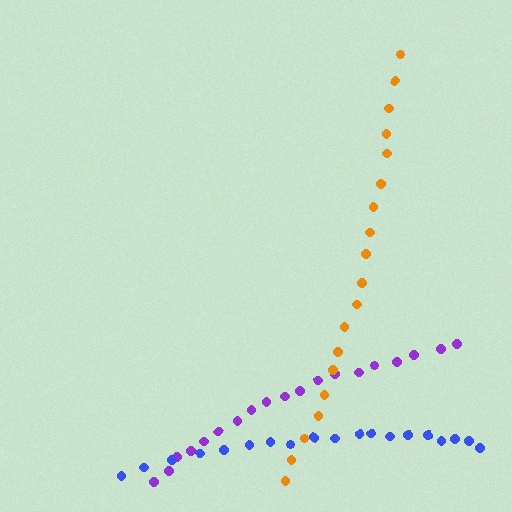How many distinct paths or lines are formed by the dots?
There are 3 distinct paths.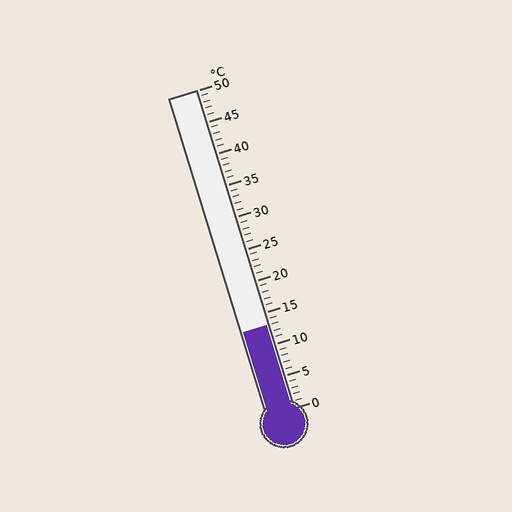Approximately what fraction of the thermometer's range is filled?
The thermometer is filled to approximately 25% of its range.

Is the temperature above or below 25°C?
The temperature is below 25°C.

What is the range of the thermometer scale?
The thermometer scale ranges from 0°C to 50°C.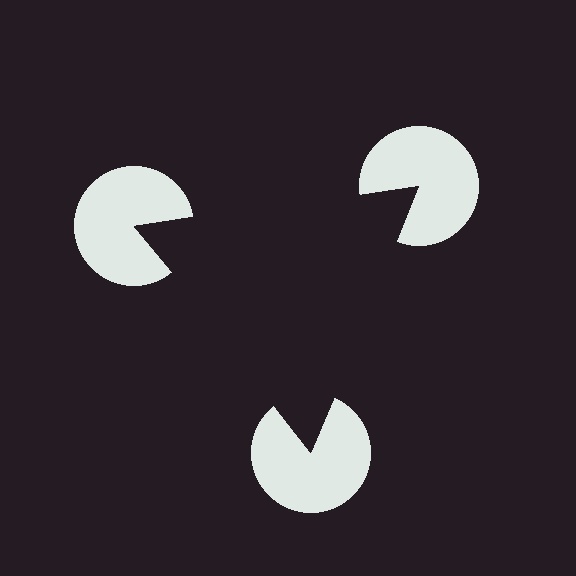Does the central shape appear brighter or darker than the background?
It typically appears slightly darker than the background, even though no actual brightness change is drawn.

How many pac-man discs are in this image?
There are 3 — one at each vertex of the illusory triangle.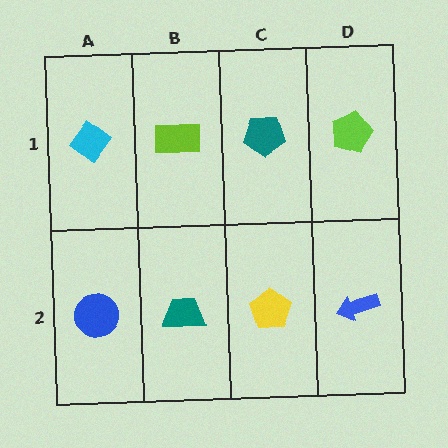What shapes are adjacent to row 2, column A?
A cyan diamond (row 1, column A), a teal trapezoid (row 2, column B).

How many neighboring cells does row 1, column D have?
2.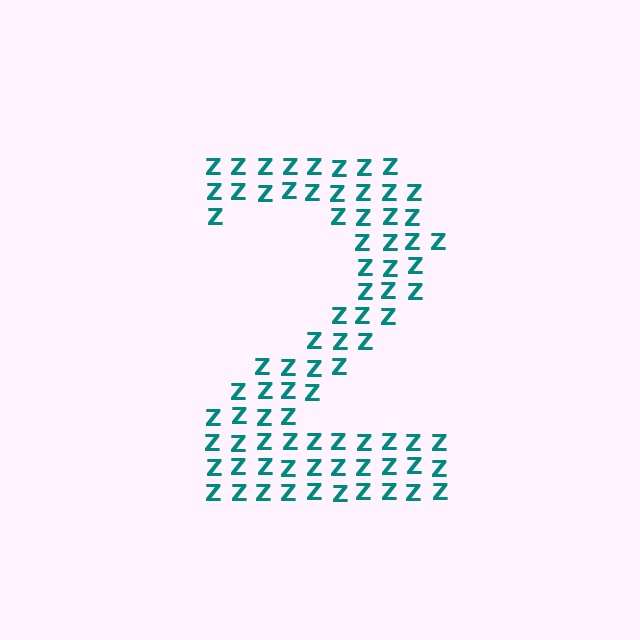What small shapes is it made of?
It is made of small letter Z's.